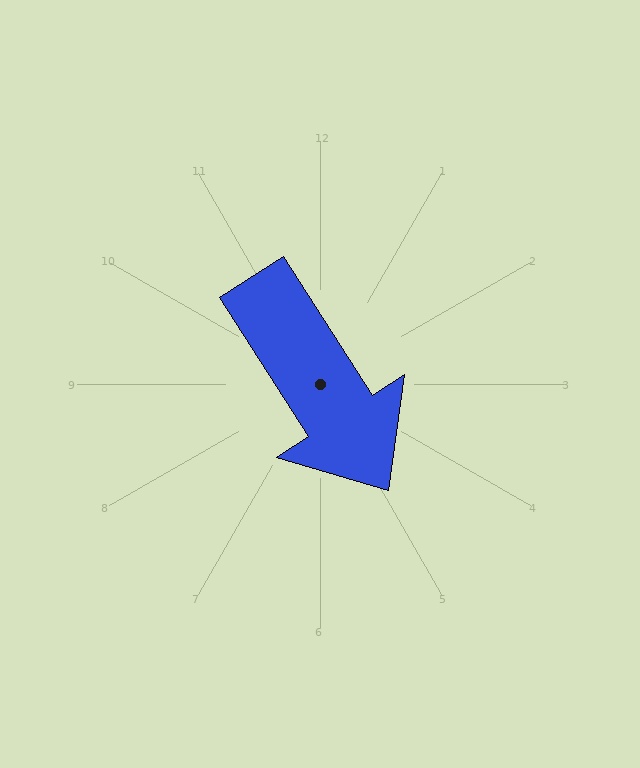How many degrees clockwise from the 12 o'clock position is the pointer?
Approximately 147 degrees.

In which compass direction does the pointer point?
Southeast.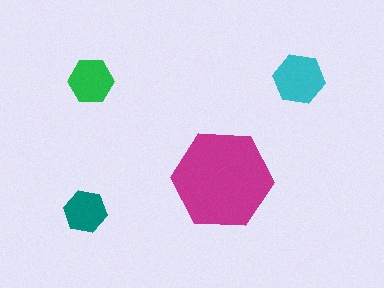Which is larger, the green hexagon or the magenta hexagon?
The magenta one.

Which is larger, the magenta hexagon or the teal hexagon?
The magenta one.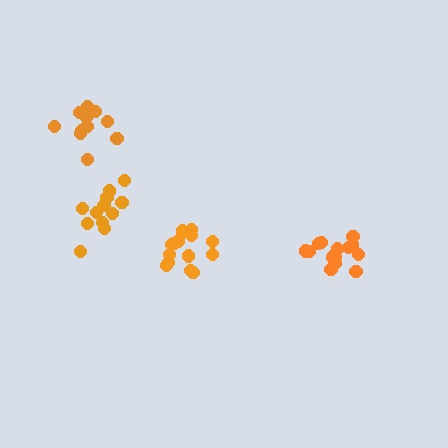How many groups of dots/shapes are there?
There are 4 groups.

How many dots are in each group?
Group 1: 15 dots, Group 2: 16 dots, Group 3: 12 dots, Group 4: 12 dots (55 total).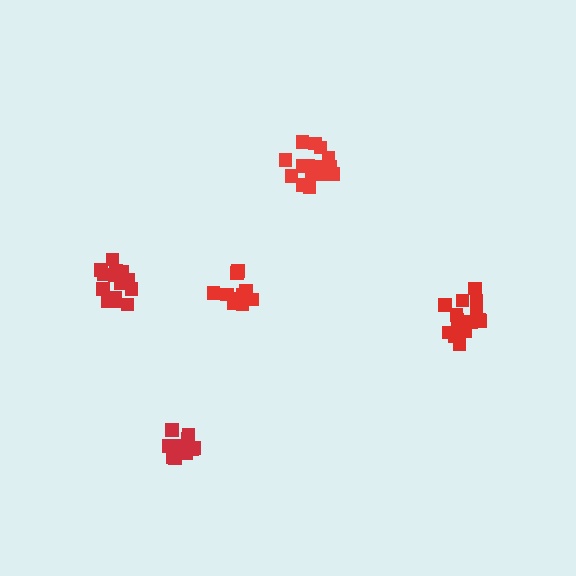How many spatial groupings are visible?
There are 5 spatial groupings.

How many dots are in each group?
Group 1: 14 dots, Group 2: 16 dots, Group 3: 10 dots, Group 4: 16 dots, Group 5: 10 dots (66 total).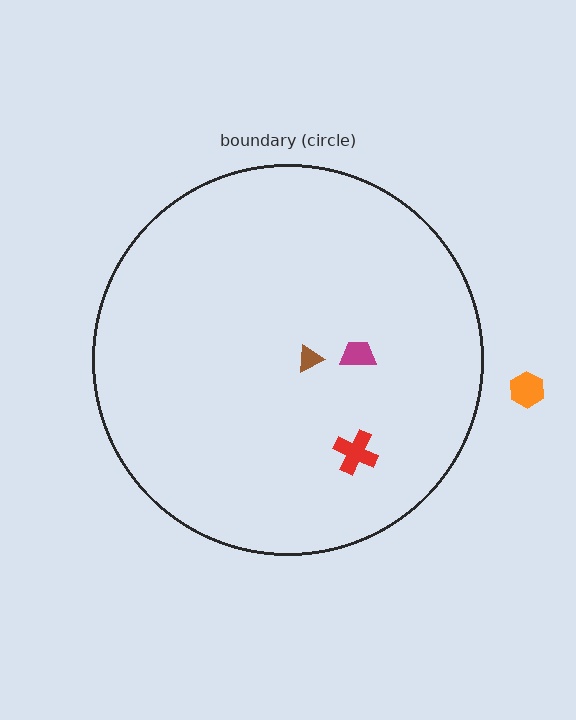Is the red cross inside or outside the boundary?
Inside.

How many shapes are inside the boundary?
3 inside, 1 outside.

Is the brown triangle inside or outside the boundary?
Inside.